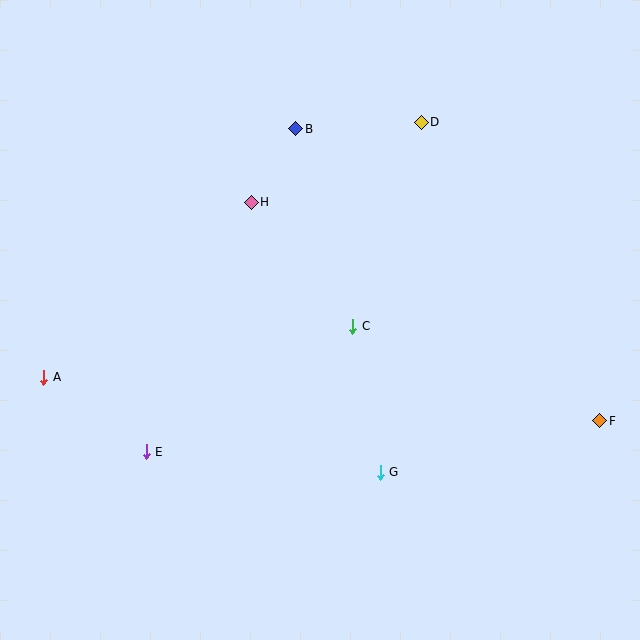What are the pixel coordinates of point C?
Point C is at (353, 326).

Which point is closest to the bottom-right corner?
Point F is closest to the bottom-right corner.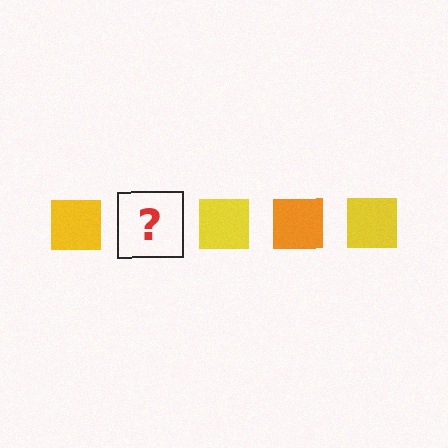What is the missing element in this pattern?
The missing element is an orange square.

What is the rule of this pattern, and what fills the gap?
The rule is that the pattern cycles through yellow, orange squares. The gap should be filled with an orange square.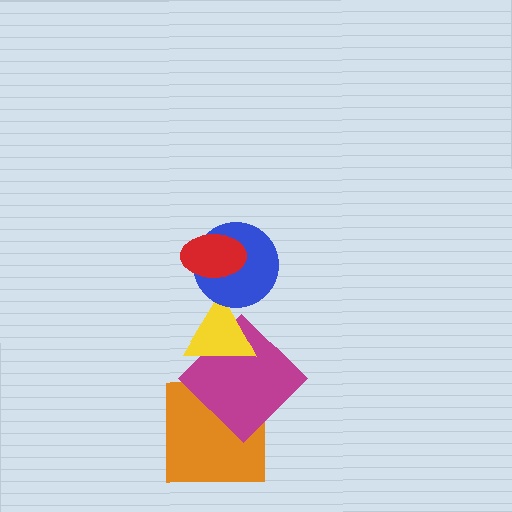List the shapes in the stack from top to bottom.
From top to bottom: the red ellipse, the blue circle, the yellow triangle, the magenta diamond, the orange square.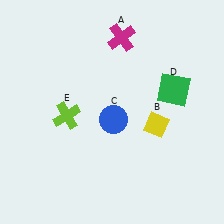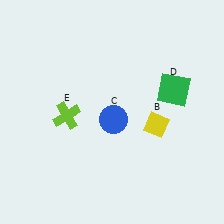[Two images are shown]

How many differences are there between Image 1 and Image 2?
There is 1 difference between the two images.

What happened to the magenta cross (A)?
The magenta cross (A) was removed in Image 2. It was in the top-right area of Image 1.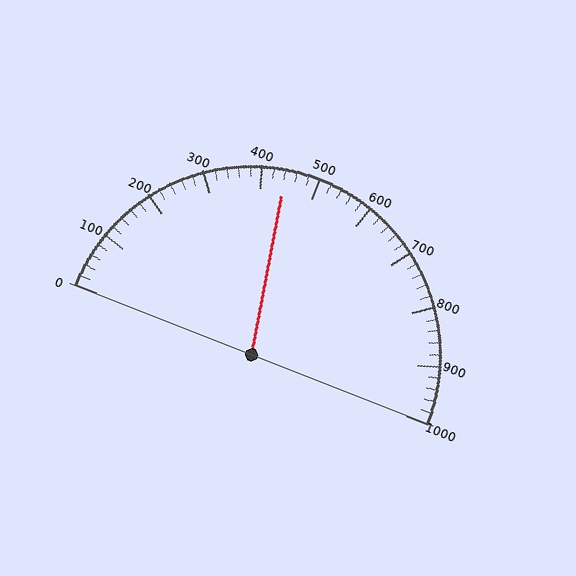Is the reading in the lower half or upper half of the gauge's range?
The reading is in the lower half of the range (0 to 1000).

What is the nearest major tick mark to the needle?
The nearest major tick mark is 400.